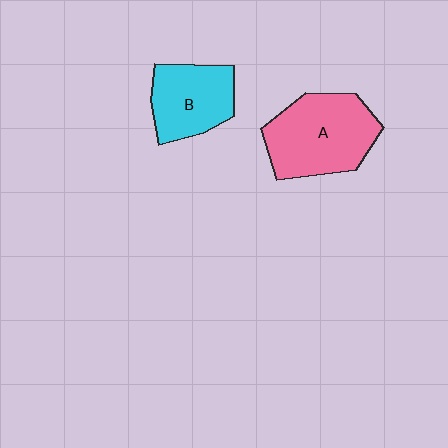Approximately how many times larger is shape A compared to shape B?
Approximately 1.4 times.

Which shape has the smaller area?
Shape B (cyan).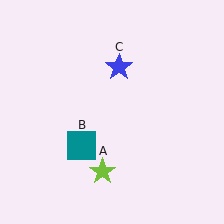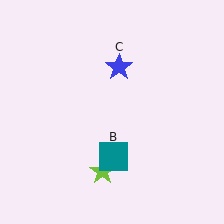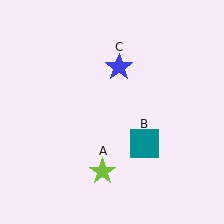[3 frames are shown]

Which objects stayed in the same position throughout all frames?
Lime star (object A) and blue star (object C) remained stationary.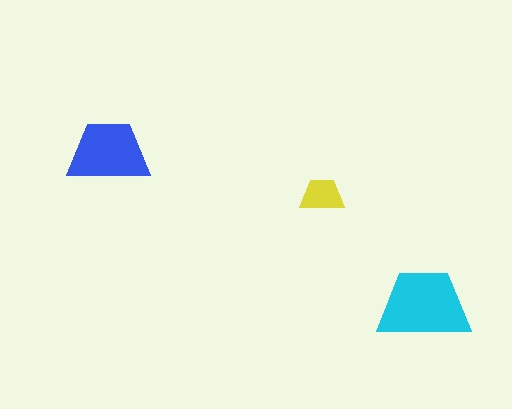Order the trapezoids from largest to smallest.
the cyan one, the blue one, the yellow one.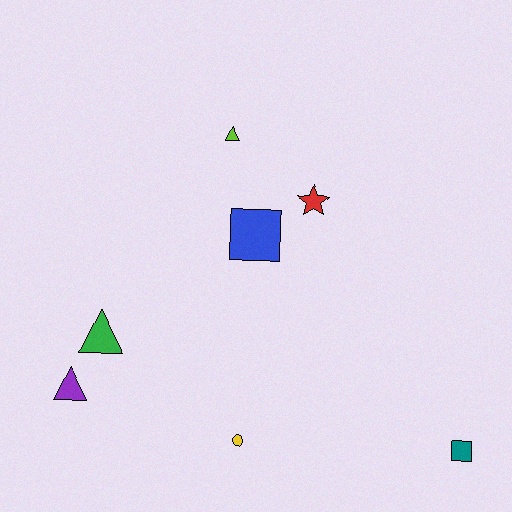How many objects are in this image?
There are 7 objects.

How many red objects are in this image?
There is 1 red object.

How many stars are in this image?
There is 1 star.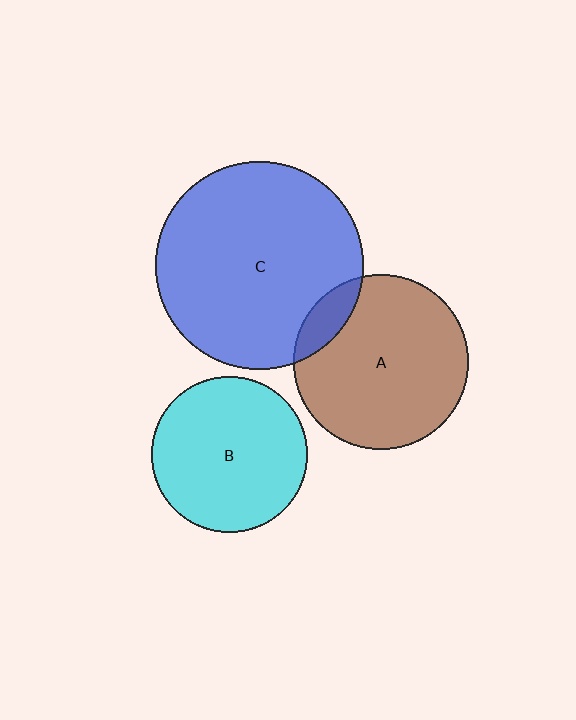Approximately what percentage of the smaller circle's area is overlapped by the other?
Approximately 10%.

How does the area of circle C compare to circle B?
Approximately 1.8 times.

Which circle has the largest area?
Circle C (blue).